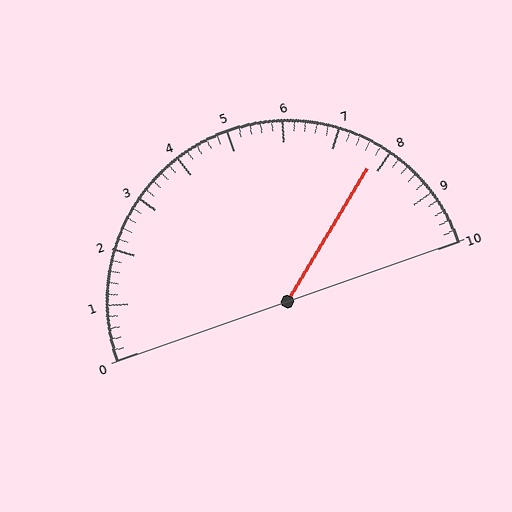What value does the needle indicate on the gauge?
The needle indicates approximately 7.8.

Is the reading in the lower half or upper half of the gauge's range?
The reading is in the upper half of the range (0 to 10).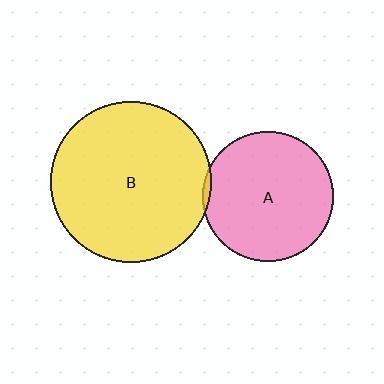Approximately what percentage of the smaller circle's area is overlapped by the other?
Approximately 5%.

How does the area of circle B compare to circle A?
Approximately 1.5 times.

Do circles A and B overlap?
Yes.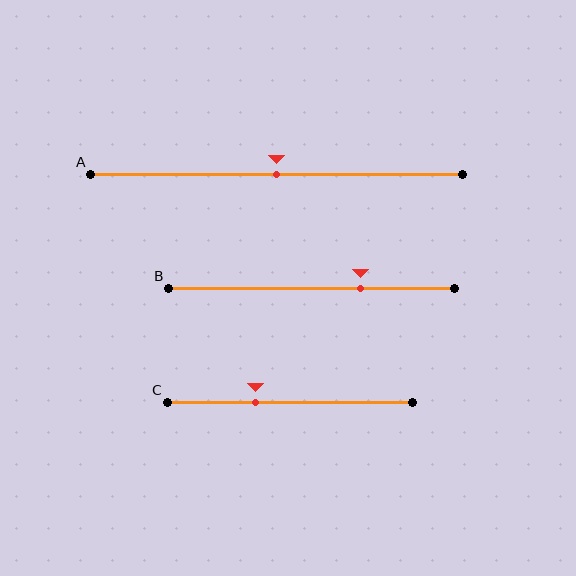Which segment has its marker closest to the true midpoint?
Segment A has its marker closest to the true midpoint.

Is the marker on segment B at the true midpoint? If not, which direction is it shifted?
No, the marker on segment B is shifted to the right by about 17% of the segment length.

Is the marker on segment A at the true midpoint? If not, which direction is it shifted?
Yes, the marker on segment A is at the true midpoint.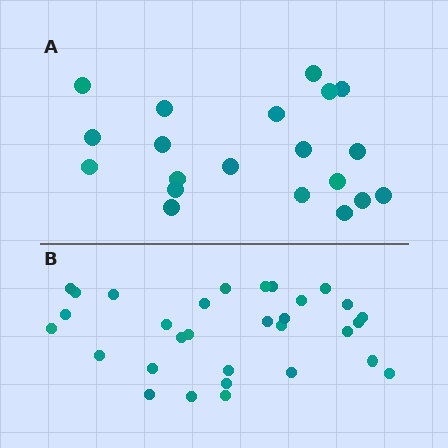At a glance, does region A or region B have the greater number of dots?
Region B (the bottom region) has more dots.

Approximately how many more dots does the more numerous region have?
Region B has roughly 12 or so more dots than region A.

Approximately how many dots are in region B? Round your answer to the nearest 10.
About 30 dots. (The exact count is 31, which rounds to 30.)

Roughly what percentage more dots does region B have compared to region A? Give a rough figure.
About 55% more.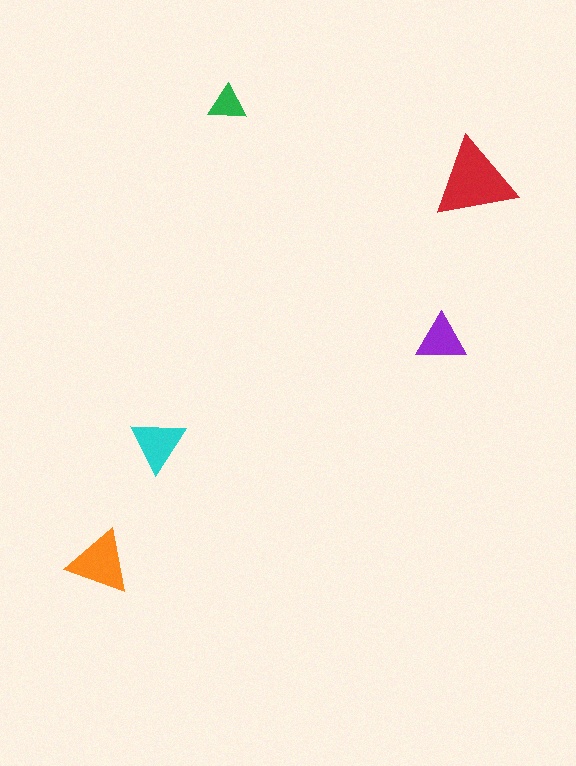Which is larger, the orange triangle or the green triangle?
The orange one.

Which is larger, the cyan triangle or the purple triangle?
The cyan one.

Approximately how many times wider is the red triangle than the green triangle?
About 2 times wider.